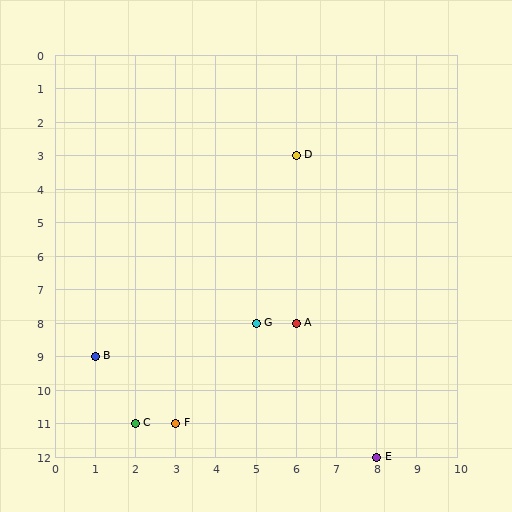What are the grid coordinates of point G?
Point G is at grid coordinates (5, 8).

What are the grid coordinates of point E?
Point E is at grid coordinates (8, 12).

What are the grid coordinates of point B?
Point B is at grid coordinates (1, 9).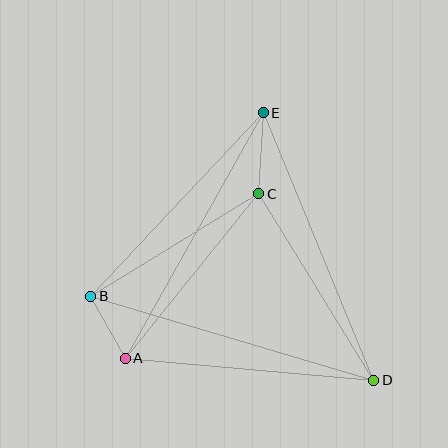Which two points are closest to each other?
Points A and B are closest to each other.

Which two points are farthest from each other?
Points B and D are farthest from each other.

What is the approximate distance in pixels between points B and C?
The distance between B and C is approximately 197 pixels.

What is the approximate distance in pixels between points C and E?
The distance between C and E is approximately 81 pixels.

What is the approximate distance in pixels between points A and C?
The distance between A and C is approximately 211 pixels.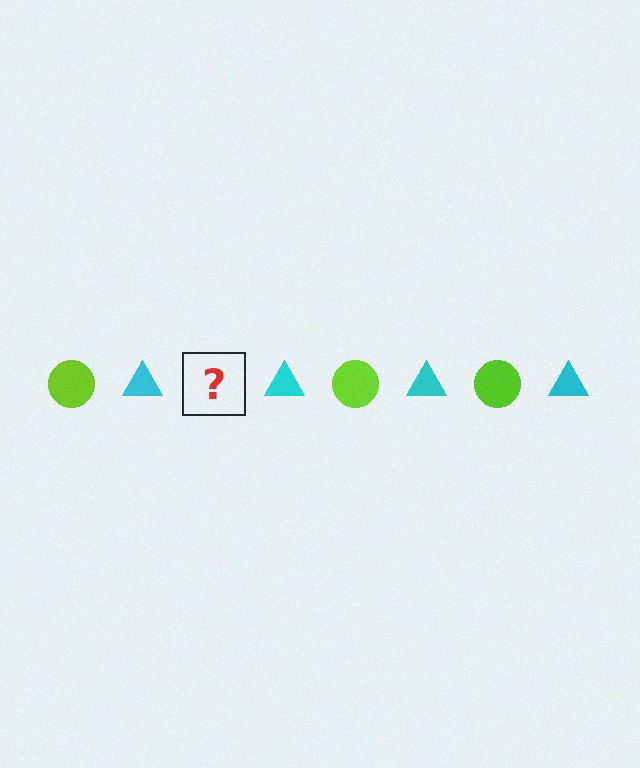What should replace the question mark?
The question mark should be replaced with a lime circle.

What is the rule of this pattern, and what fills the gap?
The rule is that the pattern alternates between lime circle and cyan triangle. The gap should be filled with a lime circle.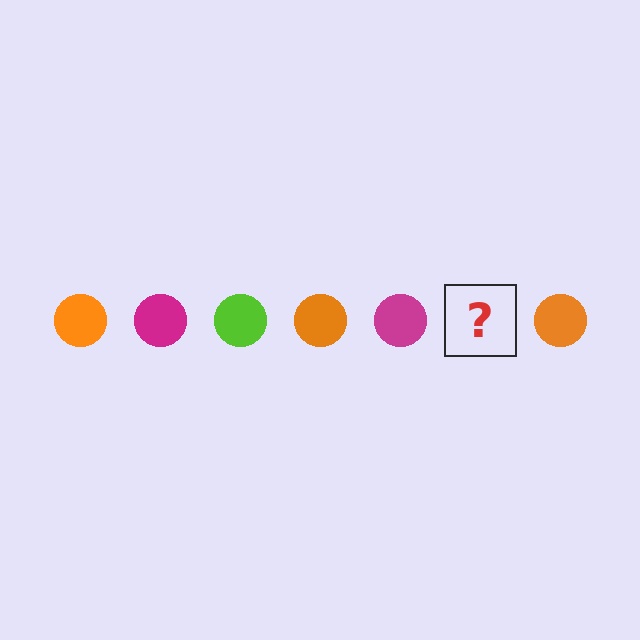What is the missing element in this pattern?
The missing element is a lime circle.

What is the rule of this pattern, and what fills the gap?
The rule is that the pattern cycles through orange, magenta, lime circles. The gap should be filled with a lime circle.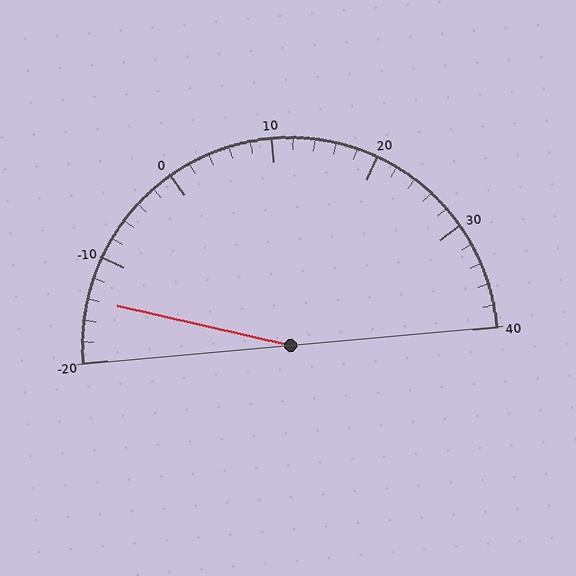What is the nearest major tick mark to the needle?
The nearest major tick mark is -10.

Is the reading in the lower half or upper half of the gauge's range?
The reading is in the lower half of the range (-20 to 40).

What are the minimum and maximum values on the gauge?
The gauge ranges from -20 to 40.